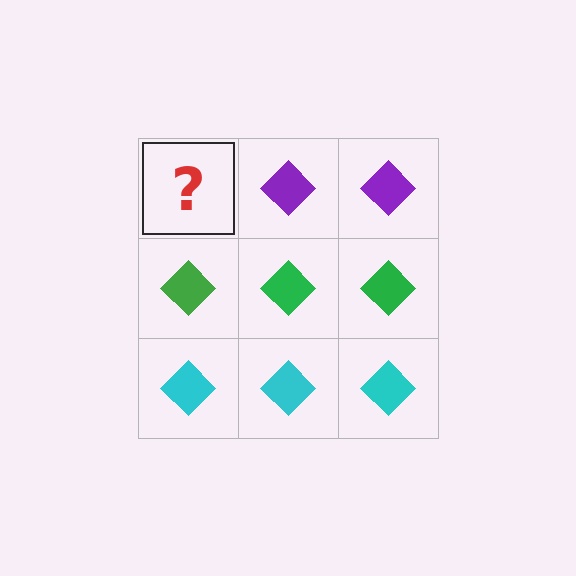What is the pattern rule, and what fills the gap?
The rule is that each row has a consistent color. The gap should be filled with a purple diamond.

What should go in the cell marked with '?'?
The missing cell should contain a purple diamond.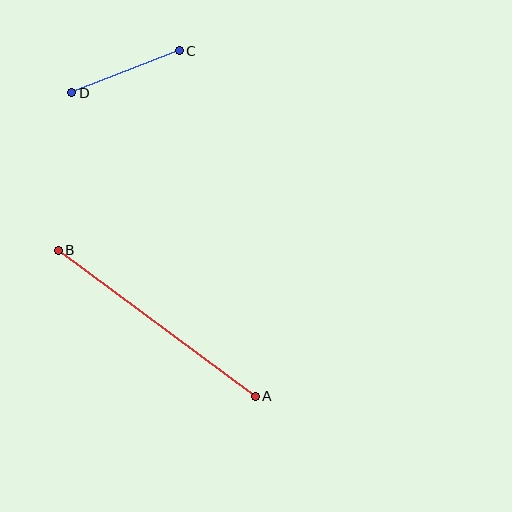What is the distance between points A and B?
The distance is approximately 245 pixels.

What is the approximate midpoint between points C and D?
The midpoint is at approximately (125, 72) pixels.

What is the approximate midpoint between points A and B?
The midpoint is at approximately (157, 323) pixels.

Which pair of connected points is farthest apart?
Points A and B are farthest apart.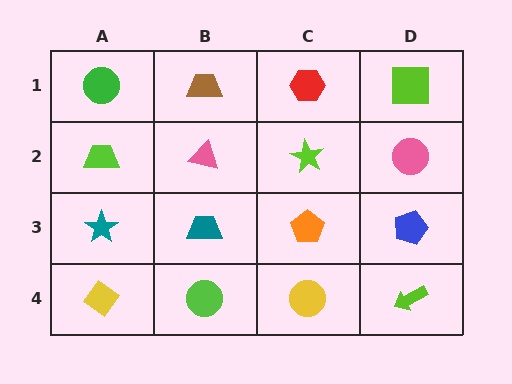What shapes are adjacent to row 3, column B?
A pink triangle (row 2, column B), a lime circle (row 4, column B), a teal star (row 3, column A), an orange pentagon (row 3, column C).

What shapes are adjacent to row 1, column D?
A pink circle (row 2, column D), a red hexagon (row 1, column C).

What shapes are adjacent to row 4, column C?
An orange pentagon (row 3, column C), a lime circle (row 4, column B), a lime arrow (row 4, column D).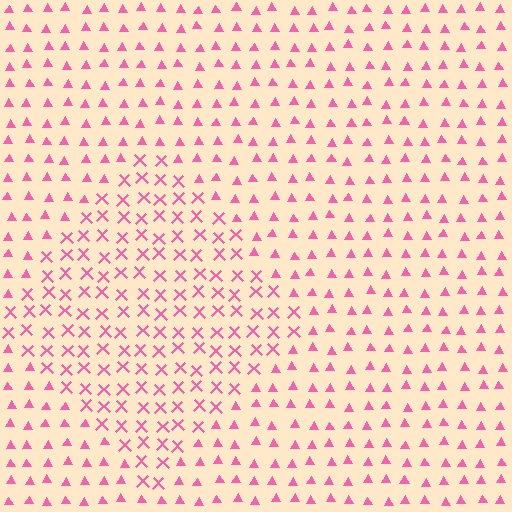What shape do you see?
I see a diamond.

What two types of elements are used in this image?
The image uses X marks inside the diamond region and triangles outside it.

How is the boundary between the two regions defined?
The boundary is defined by a change in element shape: X marks inside vs. triangles outside. All elements share the same color and spacing.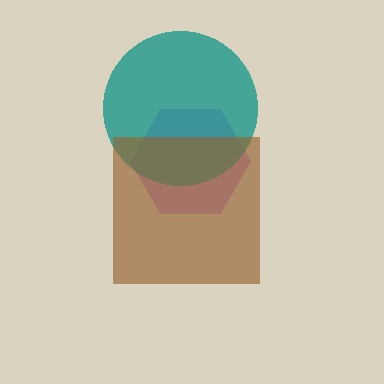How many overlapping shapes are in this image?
There are 3 overlapping shapes in the image.